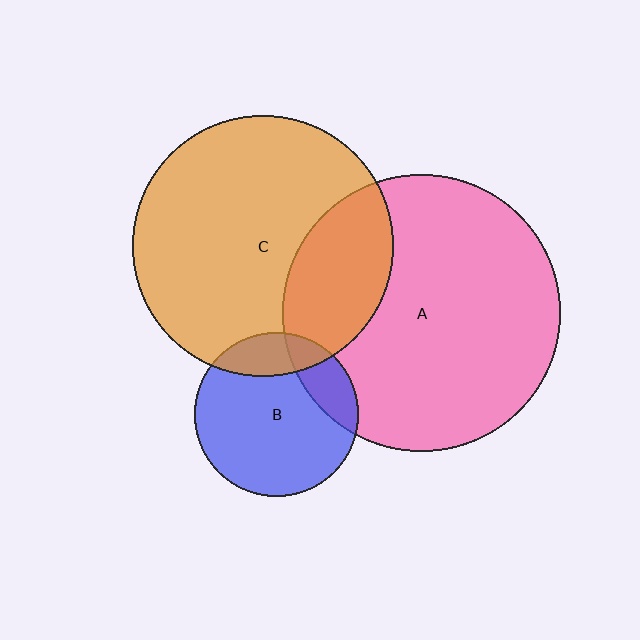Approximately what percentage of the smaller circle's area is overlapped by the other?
Approximately 20%.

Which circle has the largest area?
Circle A (pink).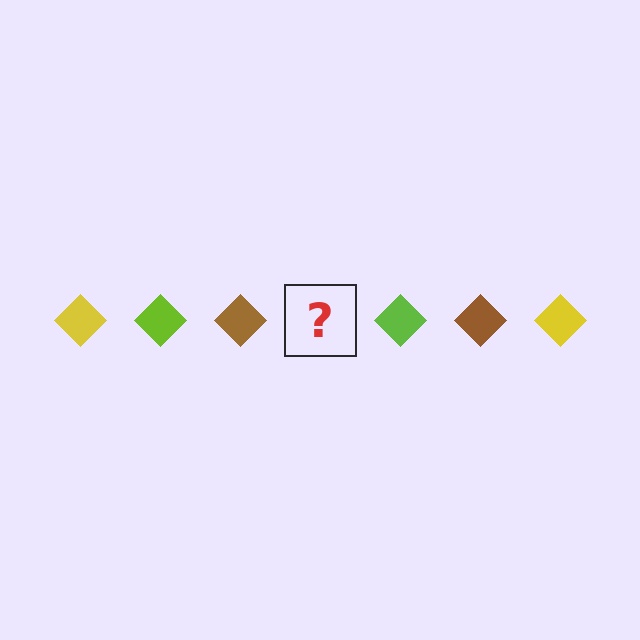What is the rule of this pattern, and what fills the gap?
The rule is that the pattern cycles through yellow, lime, brown diamonds. The gap should be filled with a yellow diamond.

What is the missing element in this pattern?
The missing element is a yellow diamond.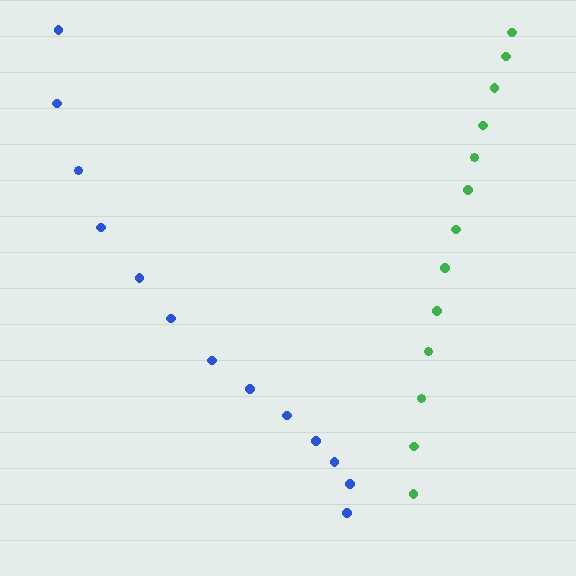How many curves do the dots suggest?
There are 2 distinct paths.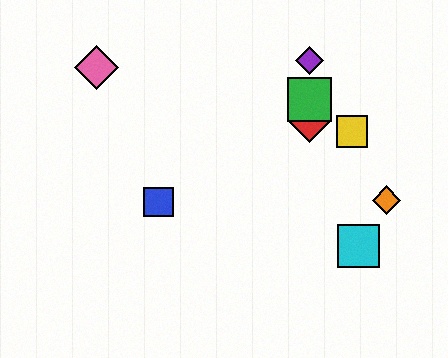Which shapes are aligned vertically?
The red diamond, the green square, the purple diamond are aligned vertically.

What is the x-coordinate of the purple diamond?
The purple diamond is at x≈310.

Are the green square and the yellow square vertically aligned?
No, the green square is at x≈310 and the yellow square is at x≈352.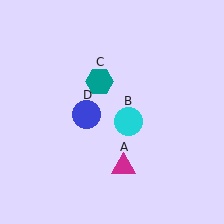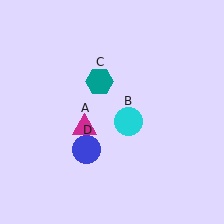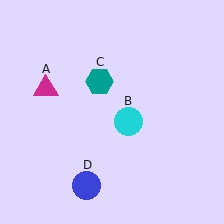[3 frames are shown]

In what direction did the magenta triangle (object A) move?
The magenta triangle (object A) moved up and to the left.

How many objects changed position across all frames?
2 objects changed position: magenta triangle (object A), blue circle (object D).